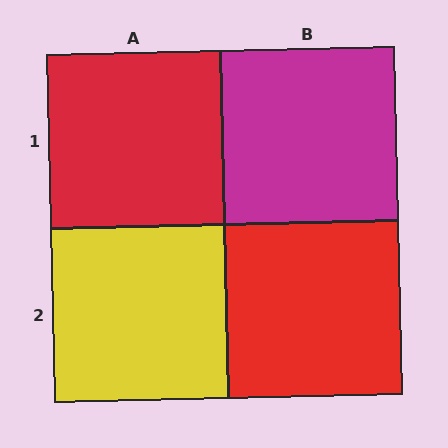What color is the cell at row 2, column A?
Yellow.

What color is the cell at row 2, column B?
Red.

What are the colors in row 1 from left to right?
Red, magenta.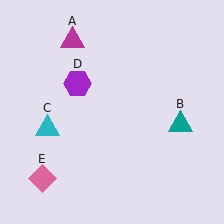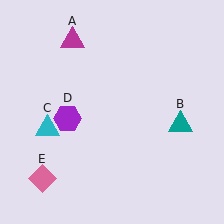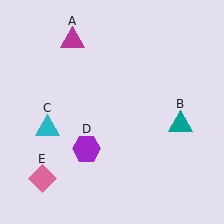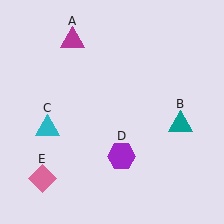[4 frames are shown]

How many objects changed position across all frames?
1 object changed position: purple hexagon (object D).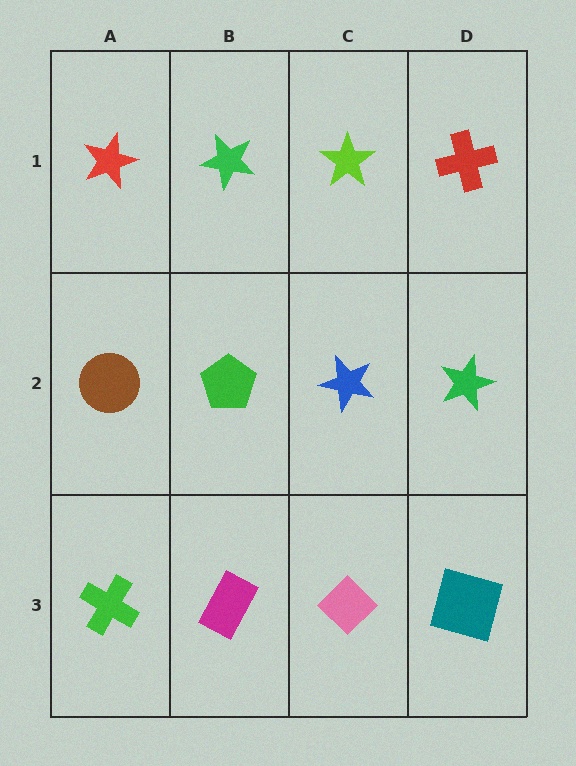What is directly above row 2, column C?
A lime star.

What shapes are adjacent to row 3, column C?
A blue star (row 2, column C), a magenta rectangle (row 3, column B), a teal square (row 3, column D).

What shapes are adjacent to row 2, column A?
A red star (row 1, column A), a green cross (row 3, column A), a green pentagon (row 2, column B).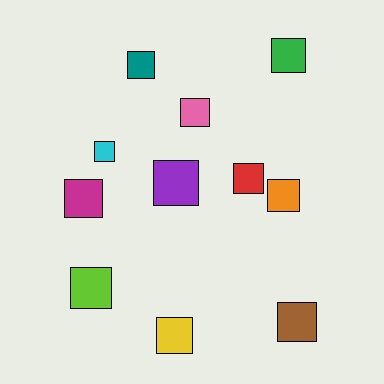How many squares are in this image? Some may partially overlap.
There are 11 squares.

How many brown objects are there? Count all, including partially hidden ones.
There is 1 brown object.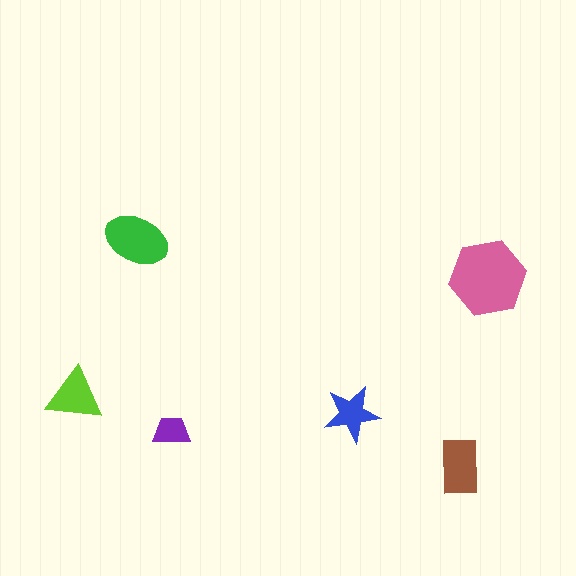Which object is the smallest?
The purple trapezoid.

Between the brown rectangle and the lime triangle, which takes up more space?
The brown rectangle.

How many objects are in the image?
There are 6 objects in the image.